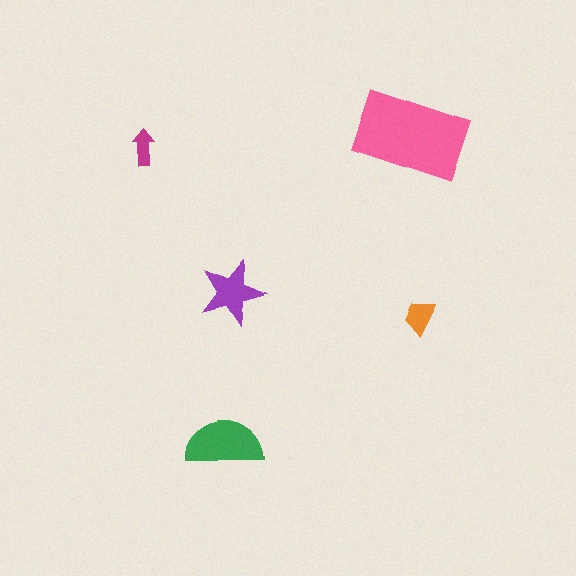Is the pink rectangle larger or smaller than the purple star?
Larger.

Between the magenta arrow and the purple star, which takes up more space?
The purple star.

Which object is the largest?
The pink rectangle.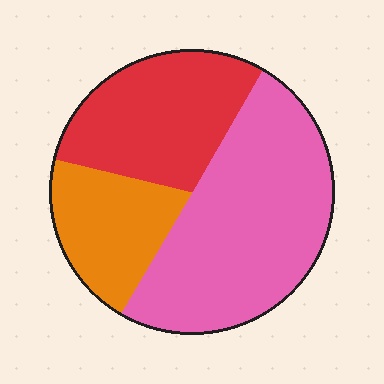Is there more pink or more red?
Pink.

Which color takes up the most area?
Pink, at roughly 50%.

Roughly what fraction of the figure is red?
Red takes up about one third (1/3) of the figure.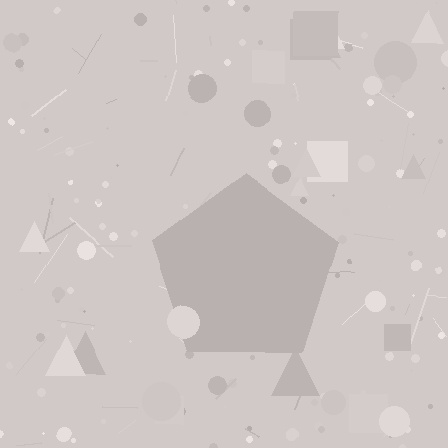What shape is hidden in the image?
A pentagon is hidden in the image.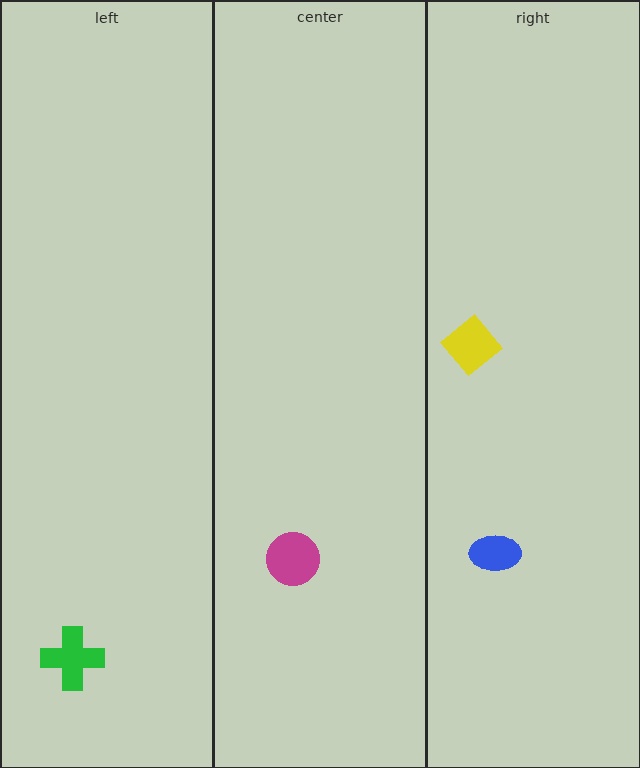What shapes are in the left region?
The green cross.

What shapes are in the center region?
The magenta circle.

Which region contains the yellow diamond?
The right region.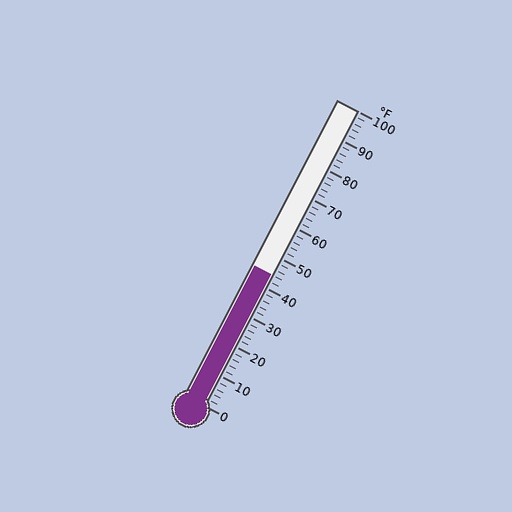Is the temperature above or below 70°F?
The temperature is below 70°F.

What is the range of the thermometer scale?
The thermometer scale ranges from 0°F to 100°F.